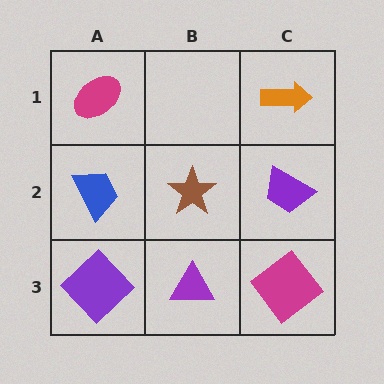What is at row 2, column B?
A brown star.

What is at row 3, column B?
A purple triangle.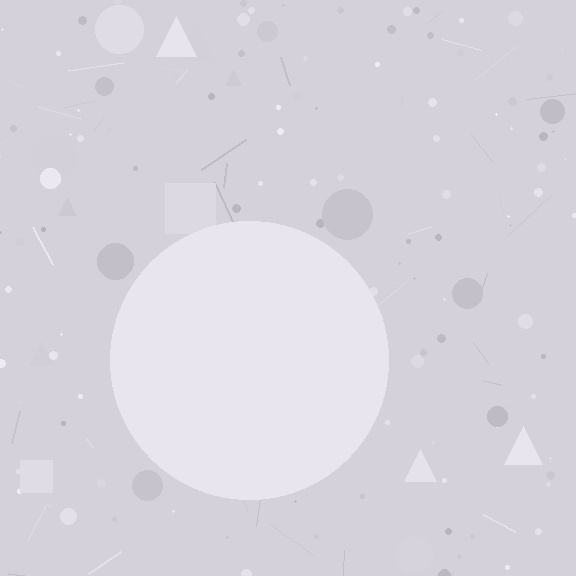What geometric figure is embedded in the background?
A circle is embedded in the background.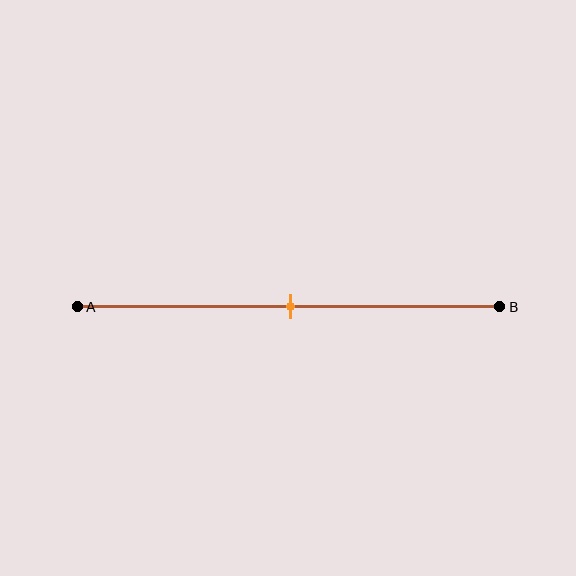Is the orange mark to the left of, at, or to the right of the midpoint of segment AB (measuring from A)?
The orange mark is approximately at the midpoint of segment AB.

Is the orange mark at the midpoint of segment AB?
Yes, the mark is approximately at the midpoint.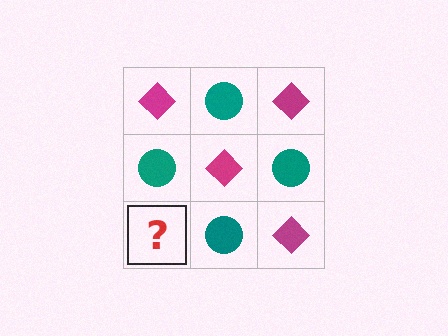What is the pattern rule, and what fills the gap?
The rule is that it alternates magenta diamond and teal circle in a checkerboard pattern. The gap should be filled with a magenta diamond.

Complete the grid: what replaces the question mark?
The question mark should be replaced with a magenta diamond.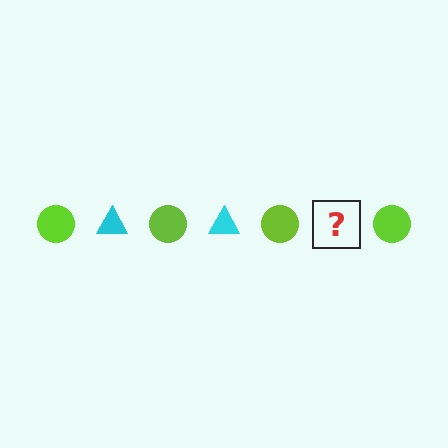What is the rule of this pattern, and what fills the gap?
The rule is that the pattern alternates between lime circle and cyan triangle. The gap should be filled with a cyan triangle.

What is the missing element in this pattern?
The missing element is a cyan triangle.